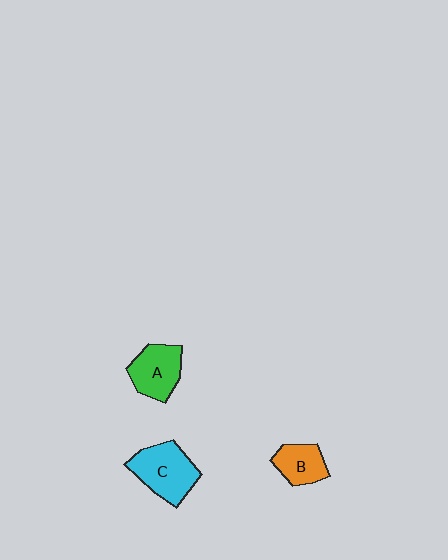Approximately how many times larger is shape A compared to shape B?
Approximately 1.3 times.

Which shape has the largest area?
Shape C (cyan).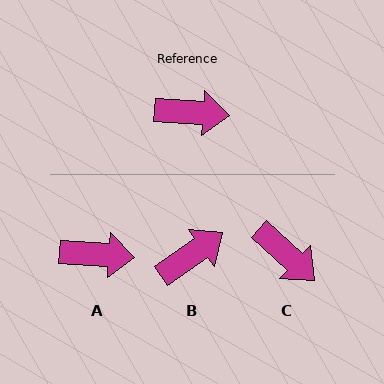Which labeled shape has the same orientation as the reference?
A.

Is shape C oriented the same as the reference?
No, it is off by about 39 degrees.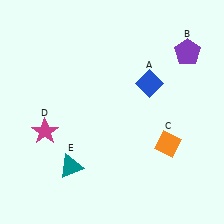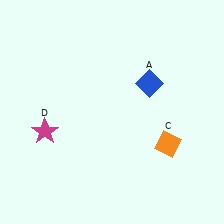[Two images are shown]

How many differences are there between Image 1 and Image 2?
There are 2 differences between the two images.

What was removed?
The purple pentagon (B), the teal triangle (E) were removed in Image 2.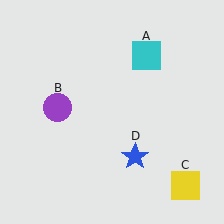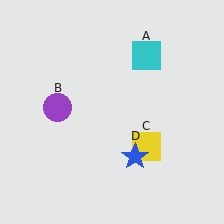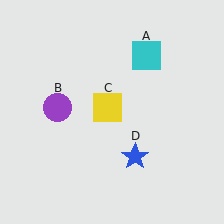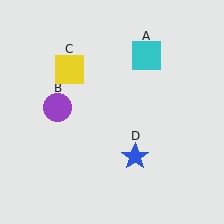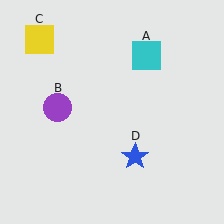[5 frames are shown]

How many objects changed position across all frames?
1 object changed position: yellow square (object C).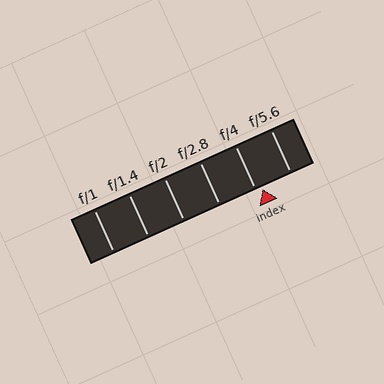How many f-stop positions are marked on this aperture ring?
There are 6 f-stop positions marked.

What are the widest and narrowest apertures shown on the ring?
The widest aperture shown is f/1 and the narrowest is f/5.6.